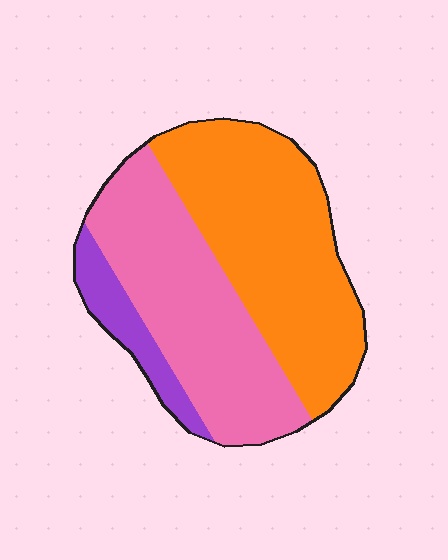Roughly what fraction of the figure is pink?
Pink covers about 40% of the figure.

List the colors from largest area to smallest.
From largest to smallest: orange, pink, purple.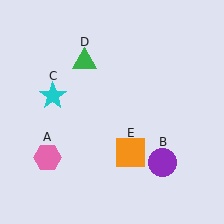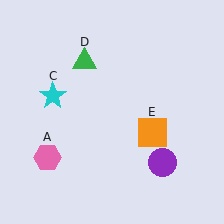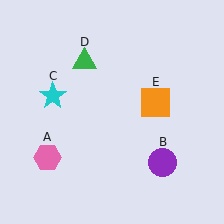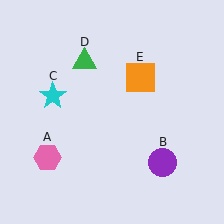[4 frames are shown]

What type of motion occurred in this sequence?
The orange square (object E) rotated counterclockwise around the center of the scene.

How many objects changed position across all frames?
1 object changed position: orange square (object E).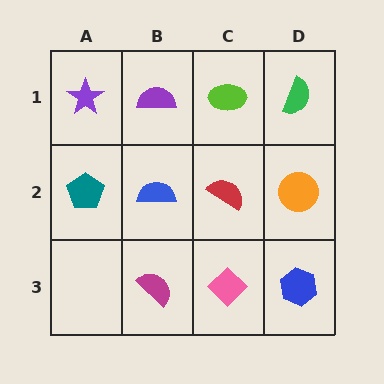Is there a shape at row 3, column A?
No, that cell is empty.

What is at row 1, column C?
A lime ellipse.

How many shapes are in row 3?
3 shapes.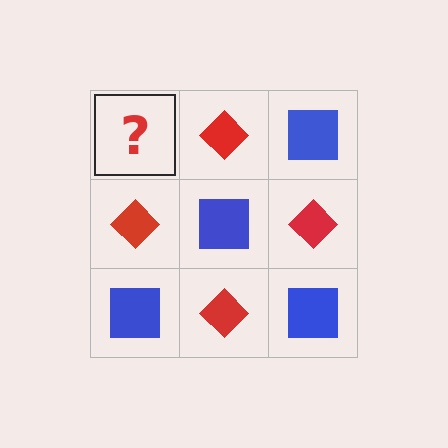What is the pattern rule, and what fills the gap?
The rule is that it alternates blue square and red diamond in a checkerboard pattern. The gap should be filled with a blue square.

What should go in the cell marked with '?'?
The missing cell should contain a blue square.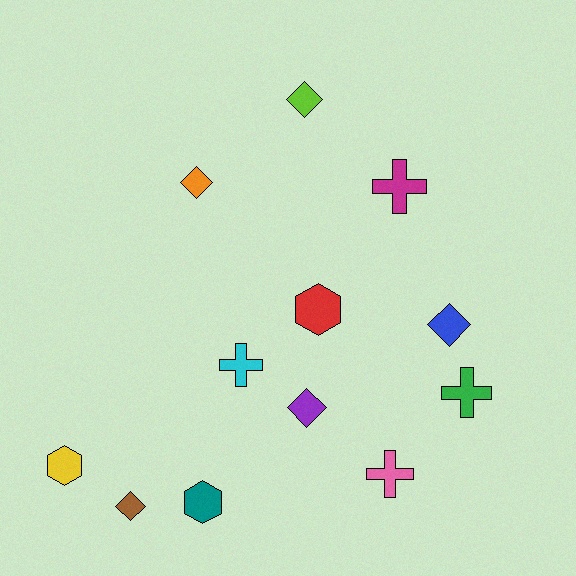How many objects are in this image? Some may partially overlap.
There are 12 objects.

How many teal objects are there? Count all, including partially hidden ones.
There is 1 teal object.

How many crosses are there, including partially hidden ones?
There are 4 crosses.